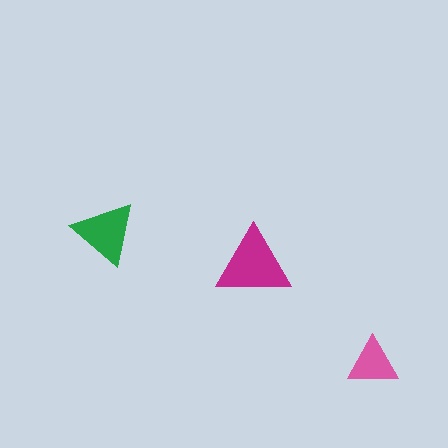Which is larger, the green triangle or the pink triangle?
The green one.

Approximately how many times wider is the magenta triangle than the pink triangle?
About 1.5 times wider.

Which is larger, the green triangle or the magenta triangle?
The magenta one.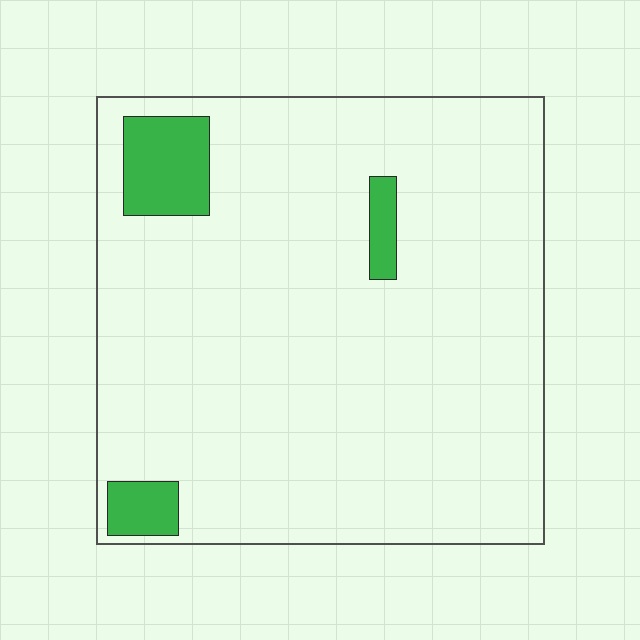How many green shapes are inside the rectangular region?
3.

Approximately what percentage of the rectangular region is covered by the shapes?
Approximately 10%.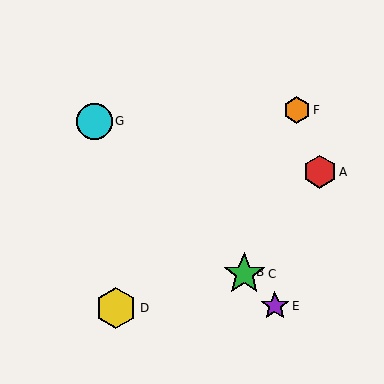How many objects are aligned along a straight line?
4 objects (B, C, E, G) are aligned along a straight line.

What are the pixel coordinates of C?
Object C is at (244, 274).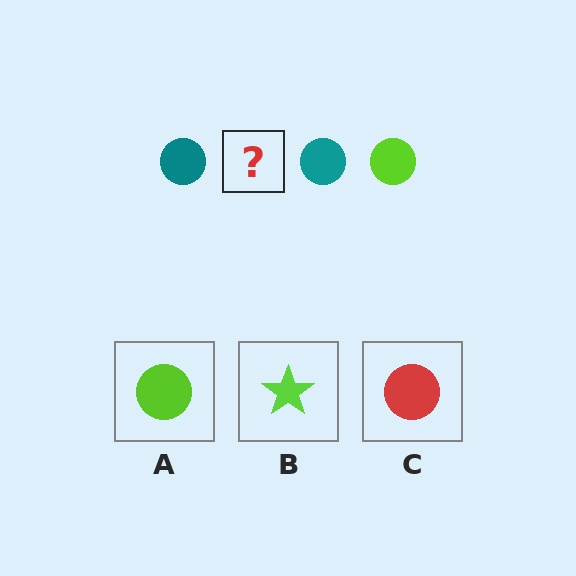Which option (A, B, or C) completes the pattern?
A.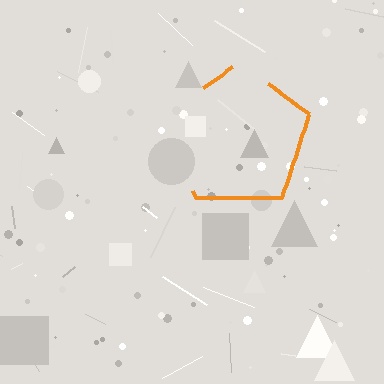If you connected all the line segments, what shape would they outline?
They would outline a pentagon.